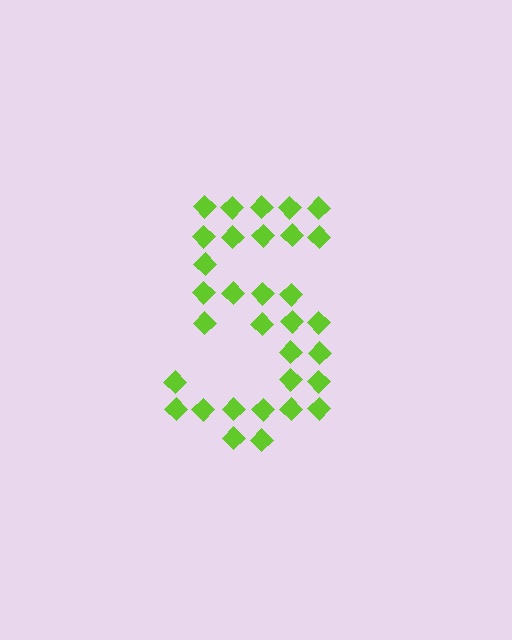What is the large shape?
The large shape is the digit 5.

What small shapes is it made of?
It is made of small diamonds.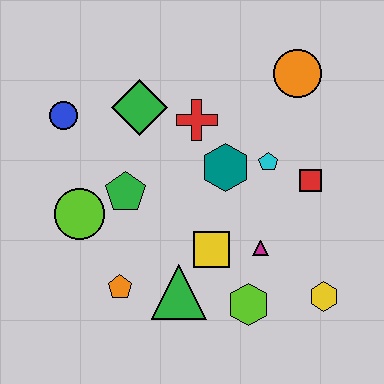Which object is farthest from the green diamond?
The yellow hexagon is farthest from the green diamond.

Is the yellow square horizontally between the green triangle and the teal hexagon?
Yes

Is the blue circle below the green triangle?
No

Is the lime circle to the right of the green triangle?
No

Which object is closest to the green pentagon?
The lime circle is closest to the green pentagon.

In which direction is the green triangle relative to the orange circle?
The green triangle is below the orange circle.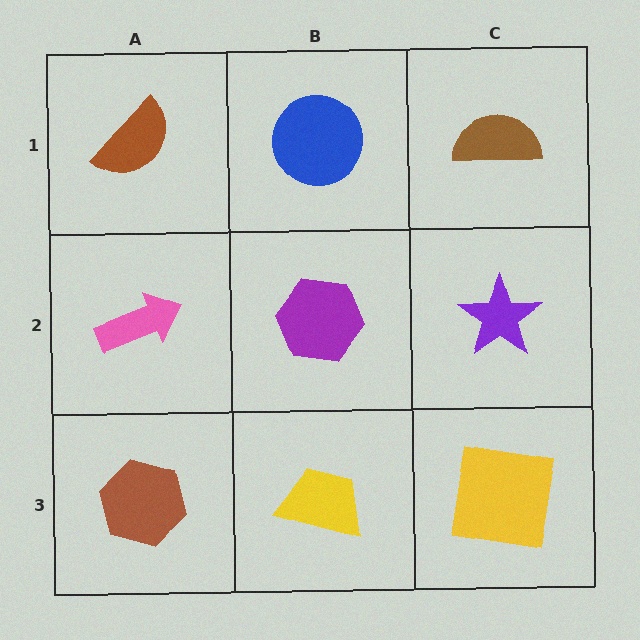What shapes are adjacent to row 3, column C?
A purple star (row 2, column C), a yellow trapezoid (row 3, column B).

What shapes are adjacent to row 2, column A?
A brown semicircle (row 1, column A), a brown hexagon (row 3, column A), a purple hexagon (row 2, column B).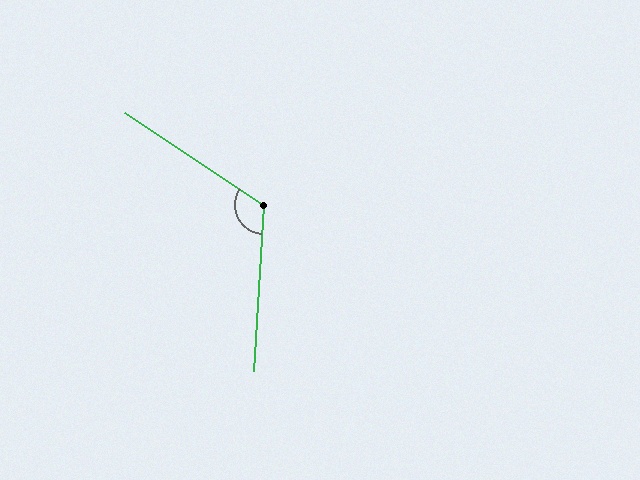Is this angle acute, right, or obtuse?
It is obtuse.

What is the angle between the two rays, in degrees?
Approximately 120 degrees.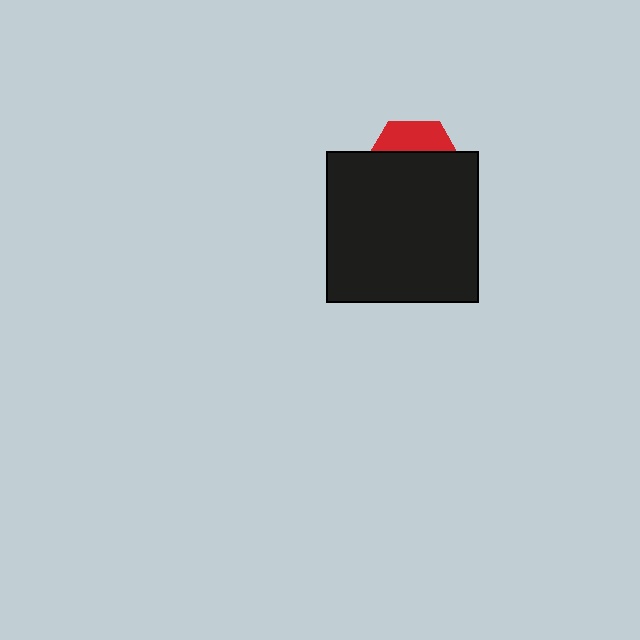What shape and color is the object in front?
The object in front is a black square.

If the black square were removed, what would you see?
You would see the complete red hexagon.